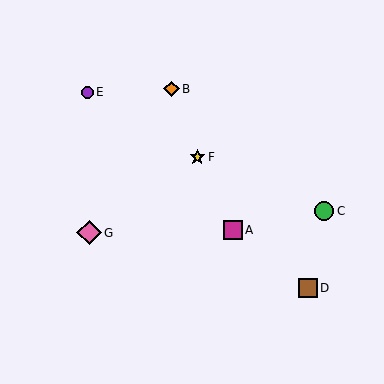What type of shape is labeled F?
Shape F is a yellow star.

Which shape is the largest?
The pink diamond (labeled G) is the largest.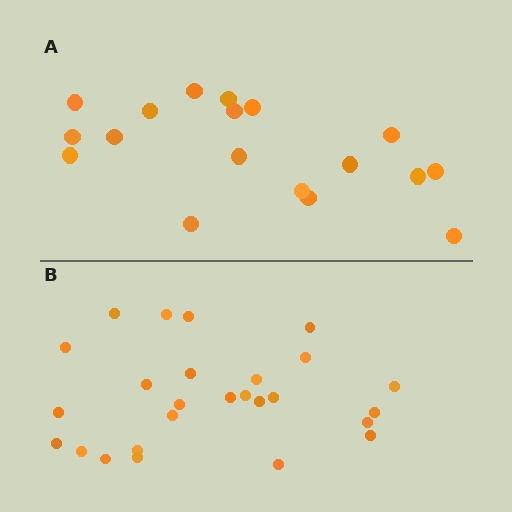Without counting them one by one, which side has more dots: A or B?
Region B (the bottom region) has more dots.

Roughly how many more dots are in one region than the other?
Region B has roughly 8 or so more dots than region A.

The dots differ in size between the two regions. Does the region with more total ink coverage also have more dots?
No. Region A has more total ink coverage because its dots are larger, but region B actually contains more individual dots. Total area can be misleading — the number of items is what matters here.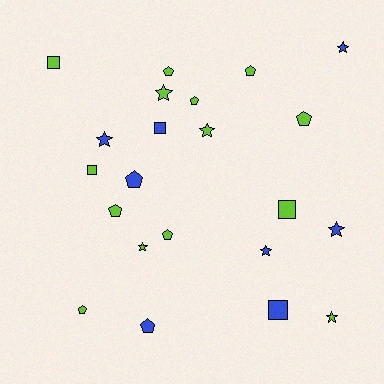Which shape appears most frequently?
Pentagon, with 9 objects.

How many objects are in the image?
There are 22 objects.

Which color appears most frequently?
Lime, with 14 objects.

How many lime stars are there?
There are 4 lime stars.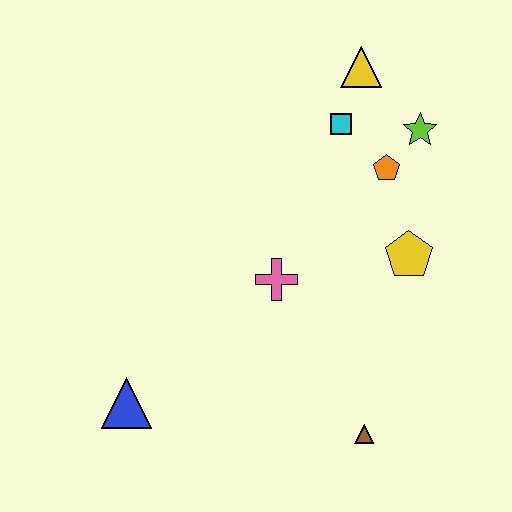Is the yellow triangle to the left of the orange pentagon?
Yes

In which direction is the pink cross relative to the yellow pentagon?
The pink cross is to the left of the yellow pentagon.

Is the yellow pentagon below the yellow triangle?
Yes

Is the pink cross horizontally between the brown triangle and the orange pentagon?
No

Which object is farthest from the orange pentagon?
The blue triangle is farthest from the orange pentagon.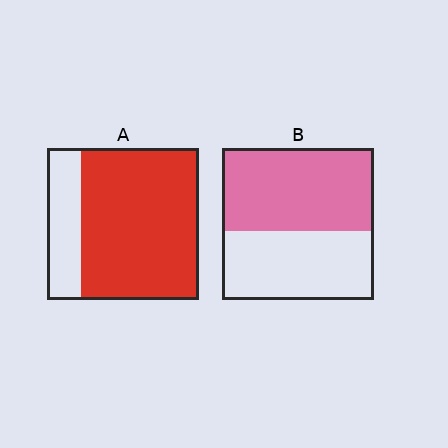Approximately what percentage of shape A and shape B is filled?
A is approximately 80% and B is approximately 55%.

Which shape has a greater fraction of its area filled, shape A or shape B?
Shape A.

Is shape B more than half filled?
Yes.